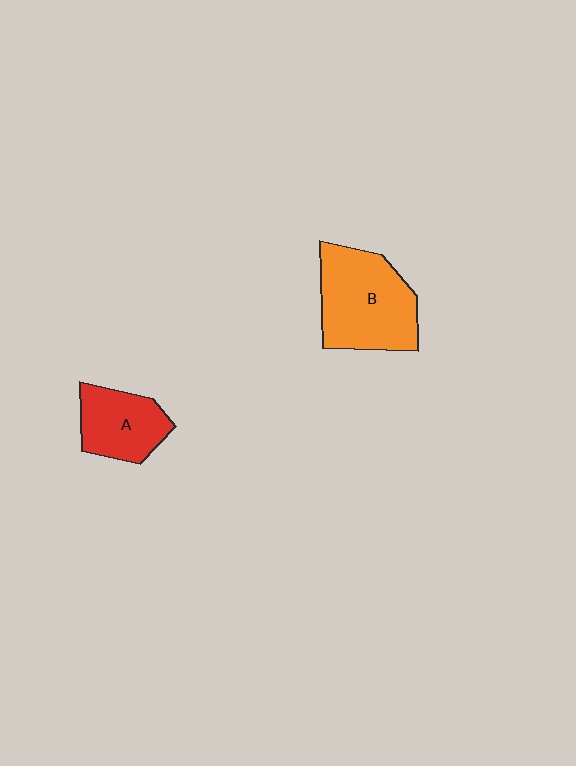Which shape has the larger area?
Shape B (orange).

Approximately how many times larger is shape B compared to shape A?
Approximately 1.6 times.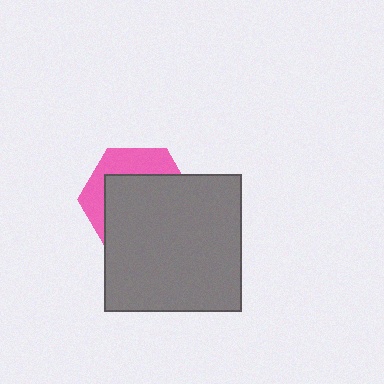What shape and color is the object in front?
The object in front is a gray square.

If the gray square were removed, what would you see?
You would see the complete pink hexagon.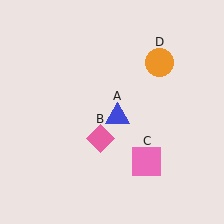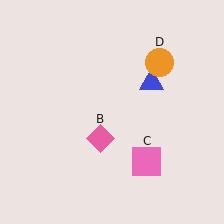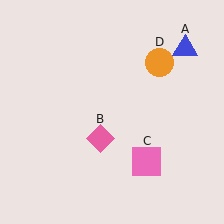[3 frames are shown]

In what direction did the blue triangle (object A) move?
The blue triangle (object A) moved up and to the right.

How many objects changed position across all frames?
1 object changed position: blue triangle (object A).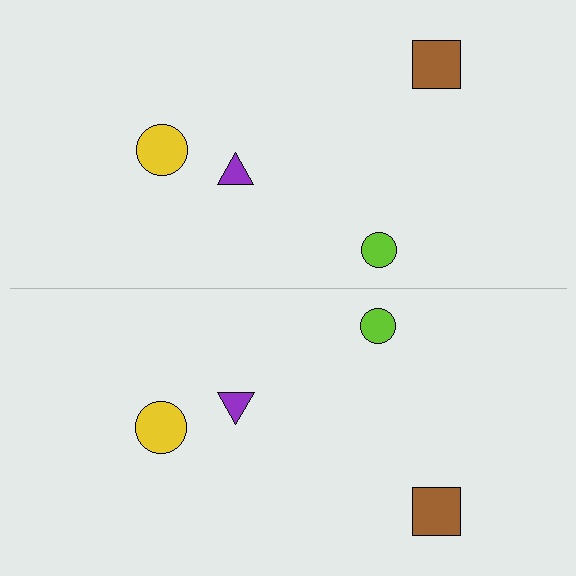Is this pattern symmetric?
Yes, this pattern has bilateral (reflection) symmetry.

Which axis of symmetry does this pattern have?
The pattern has a horizontal axis of symmetry running through the center of the image.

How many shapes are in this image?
There are 8 shapes in this image.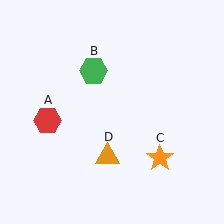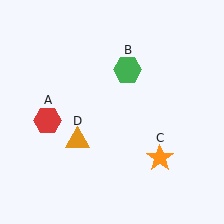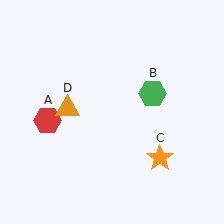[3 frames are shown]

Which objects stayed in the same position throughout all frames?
Red hexagon (object A) and orange star (object C) remained stationary.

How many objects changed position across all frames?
2 objects changed position: green hexagon (object B), orange triangle (object D).